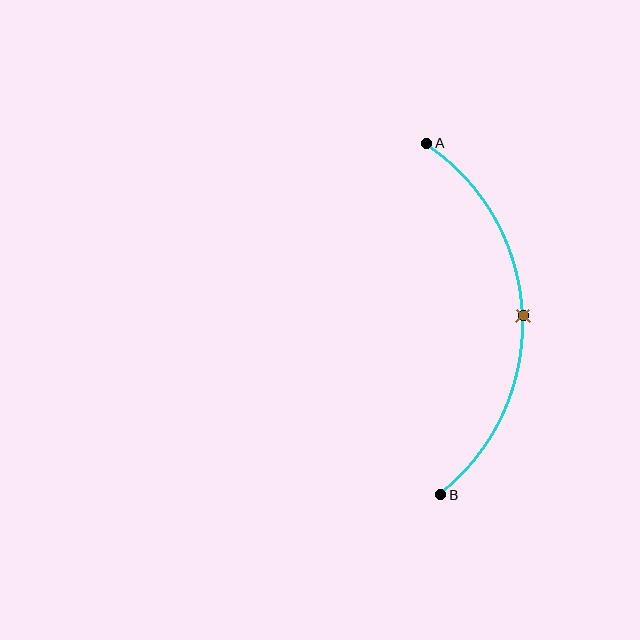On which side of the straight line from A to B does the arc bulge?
The arc bulges to the right of the straight line connecting A and B.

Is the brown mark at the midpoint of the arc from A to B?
Yes. The brown mark lies on the arc at equal arc-length from both A and B — it is the arc midpoint.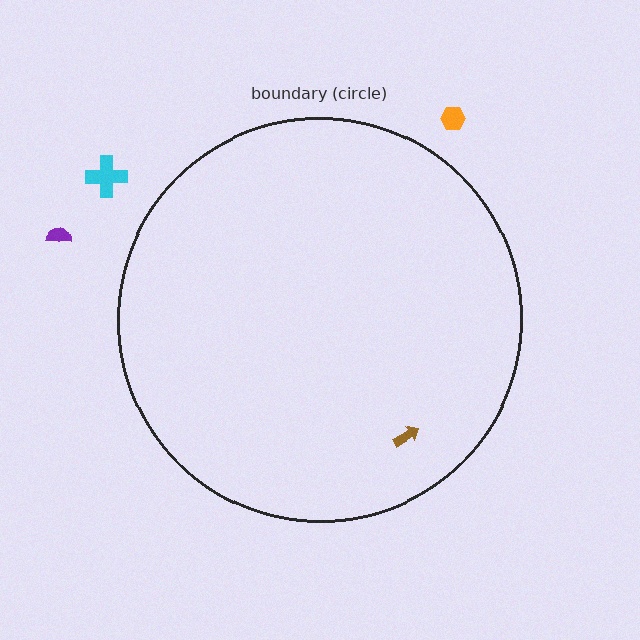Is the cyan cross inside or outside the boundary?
Outside.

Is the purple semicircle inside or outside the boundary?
Outside.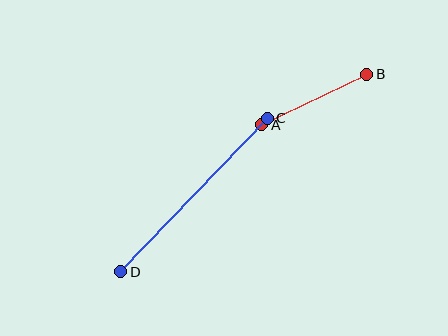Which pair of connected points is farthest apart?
Points C and D are farthest apart.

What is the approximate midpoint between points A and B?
The midpoint is at approximately (314, 99) pixels.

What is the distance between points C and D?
The distance is approximately 212 pixels.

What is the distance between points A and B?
The distance is approximately 116 pixels.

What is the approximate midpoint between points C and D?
The midpoint is at approximately (194, 195) pixels.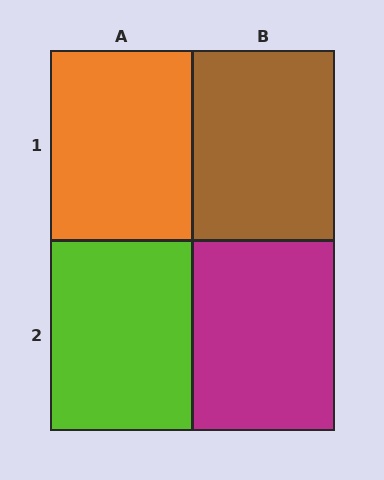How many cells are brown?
1 cell is brown.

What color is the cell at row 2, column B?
Magenta.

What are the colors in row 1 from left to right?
Orange, brown.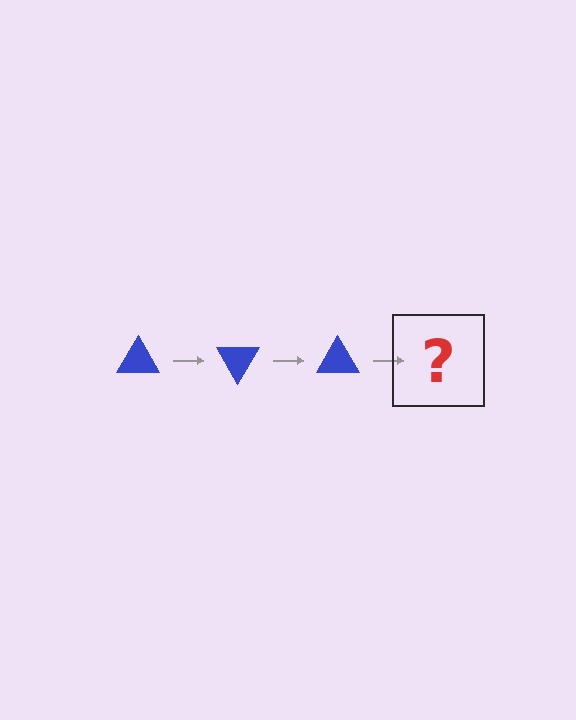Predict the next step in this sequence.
The next step is a blue triangle rotated 180 degrees.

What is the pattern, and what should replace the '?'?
The pattern is that the triangle rotates 60 degrees each step. The '?' should be a blue triangle rotated 180 degrees.